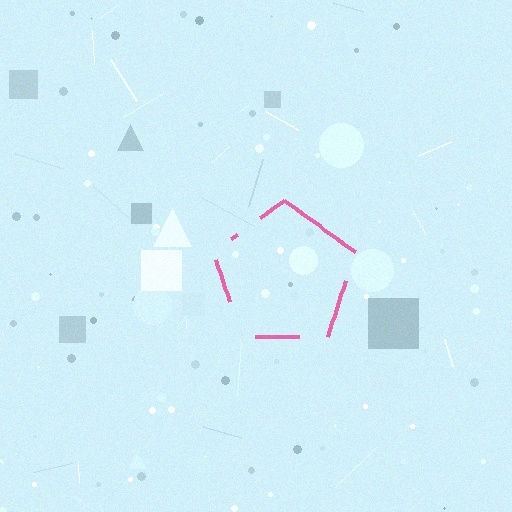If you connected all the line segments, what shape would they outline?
They would outline a pentagon.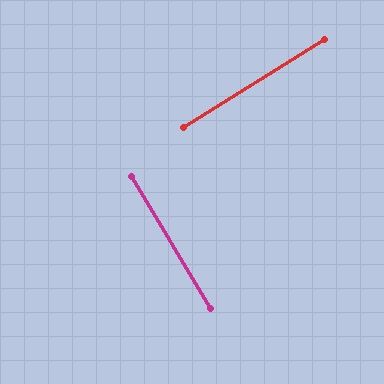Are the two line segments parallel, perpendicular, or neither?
Perpendicular — they meet at approximately 89°.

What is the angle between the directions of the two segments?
Approximately 89 degrees.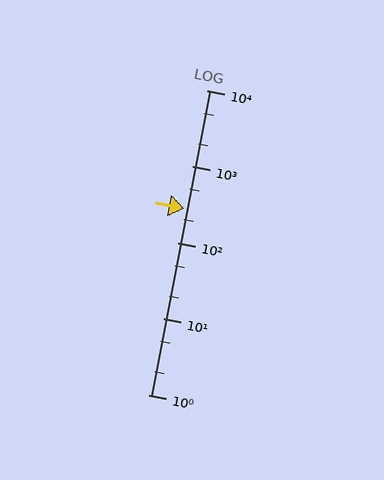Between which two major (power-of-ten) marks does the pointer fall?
The pointer is between 100 and 1000.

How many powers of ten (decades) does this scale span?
The scale spans 4 decades, from 1 to 10000.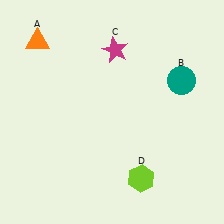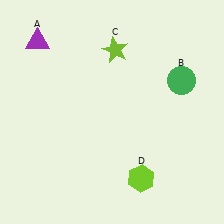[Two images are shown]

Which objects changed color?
A changed from orange to purple. B changed from teal to green. C changed from magenta to lime.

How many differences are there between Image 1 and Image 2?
There are 3 differences between the two images.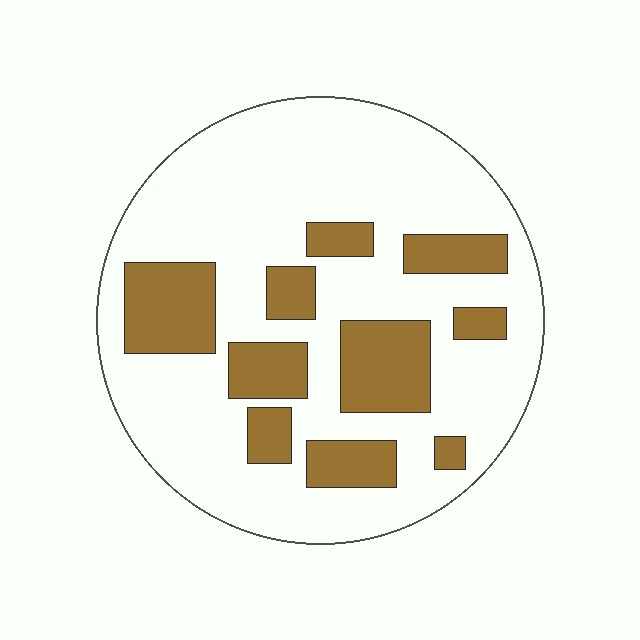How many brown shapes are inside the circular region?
10.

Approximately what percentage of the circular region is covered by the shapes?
Approximately 25%.